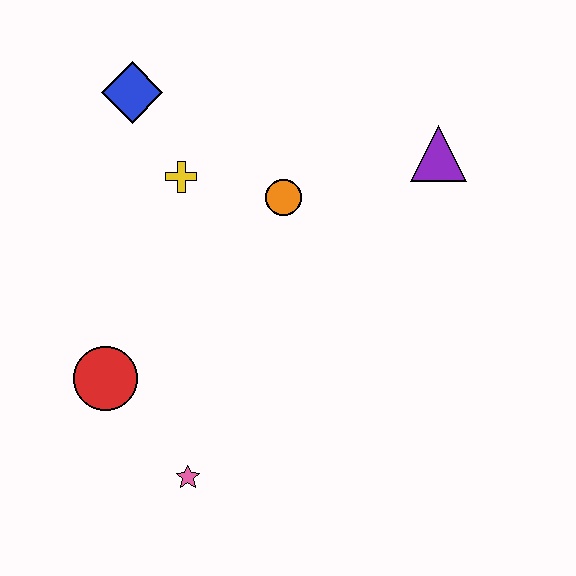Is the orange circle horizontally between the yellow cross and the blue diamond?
No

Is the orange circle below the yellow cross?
Yes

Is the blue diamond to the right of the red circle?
Yes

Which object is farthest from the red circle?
The purple triangle is farthest from the red circle.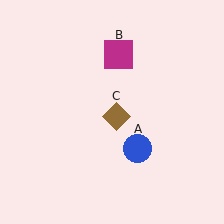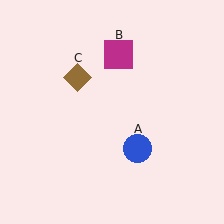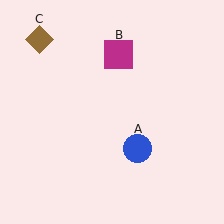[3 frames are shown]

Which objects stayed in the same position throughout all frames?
Blue circle (object A) and magenta square (object B) remained stationary.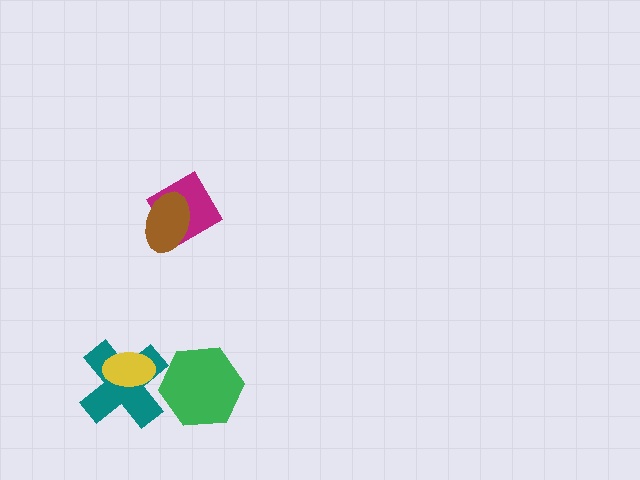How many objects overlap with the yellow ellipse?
1 object overlaps with the yellow ellipse.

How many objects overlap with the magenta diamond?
1 object overlaps with the magenta diamond.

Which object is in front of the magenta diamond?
The brown ellipse is in front of the magenta diamond.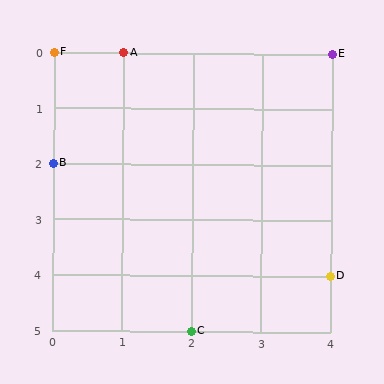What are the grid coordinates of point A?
Point A is at grid coordinates (1, 0).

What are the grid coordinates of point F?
Point F is at grid coordinates (0, 0).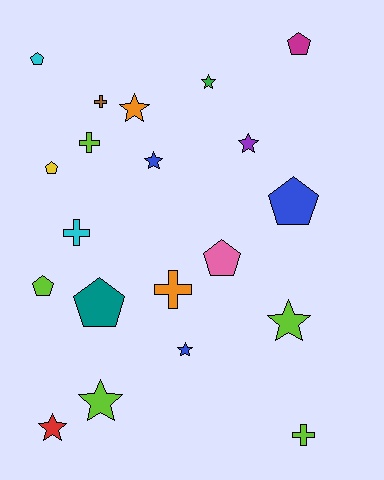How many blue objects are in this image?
There are 3 blue objects.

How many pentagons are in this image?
There are 7 pentagons.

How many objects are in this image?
There are 20 objects.